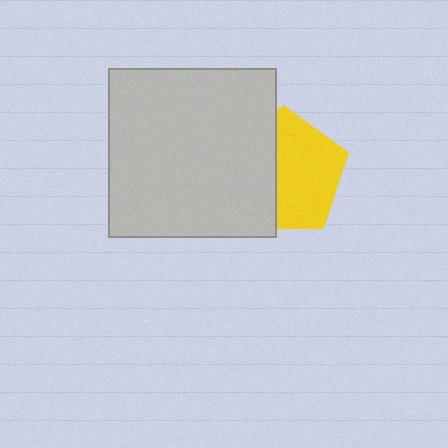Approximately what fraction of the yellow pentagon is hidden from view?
Roughly 43% of the yellow pentagon is hidden behind the light gray square.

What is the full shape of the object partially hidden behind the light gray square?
The partially hidden object is a yellow pentagon.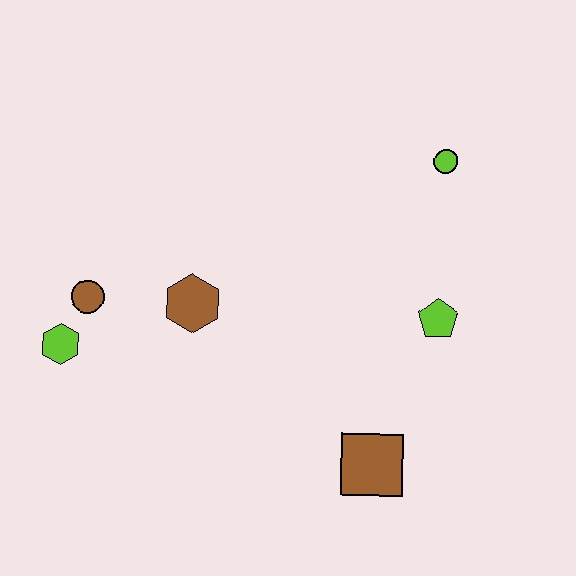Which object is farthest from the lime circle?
The lime hexagon is farthest from the lime circle.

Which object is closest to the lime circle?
The lime pentagon is closest to the lime circle.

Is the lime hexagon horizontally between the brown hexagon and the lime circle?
No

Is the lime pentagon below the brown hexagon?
Yes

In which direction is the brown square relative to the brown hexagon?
The brown square is to the right of the brown hexagon.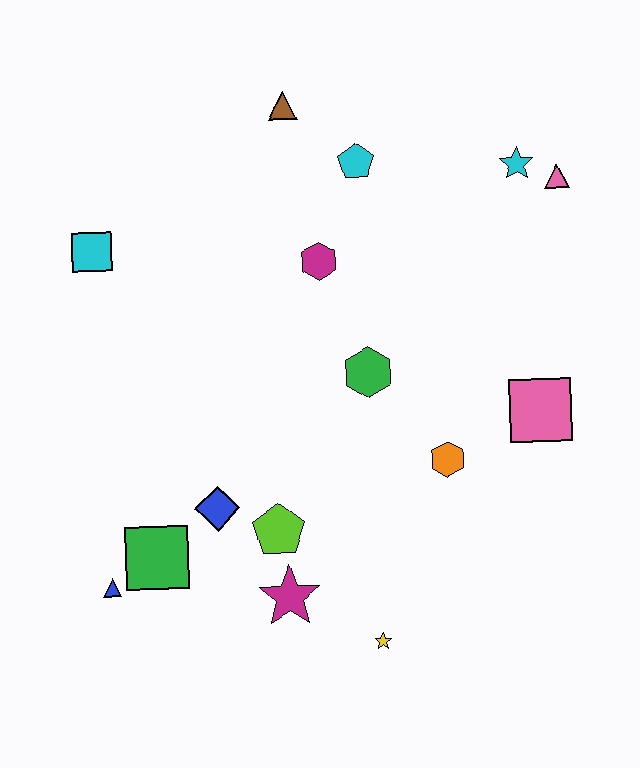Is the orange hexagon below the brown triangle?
Yes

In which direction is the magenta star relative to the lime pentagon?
The magenta star is below the lime pentagon.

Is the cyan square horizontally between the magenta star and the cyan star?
No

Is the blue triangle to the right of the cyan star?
No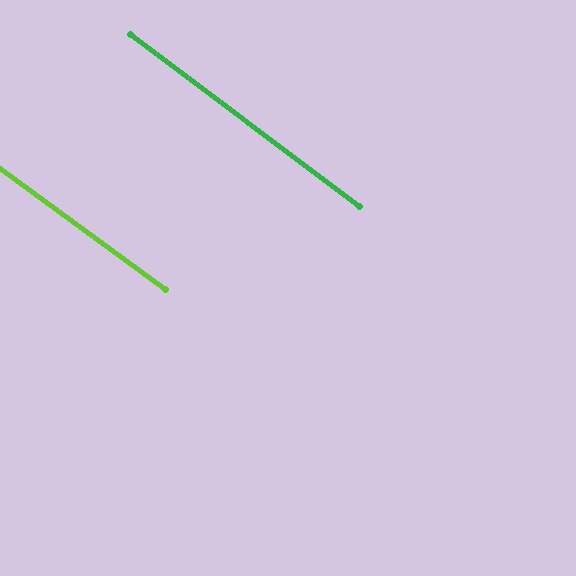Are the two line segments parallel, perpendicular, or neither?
Parallel — their directions differ by only 0.9°.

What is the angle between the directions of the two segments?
Approximately 1 degree.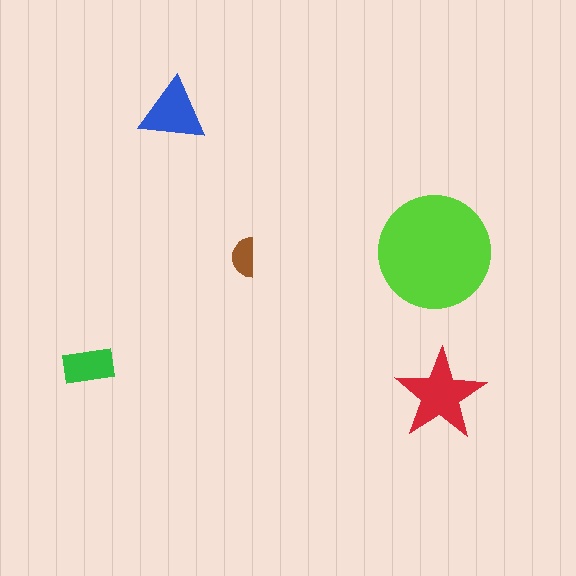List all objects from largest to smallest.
The lime circle, the red star, the blue triangle, the green rectangle, the brown semicircle.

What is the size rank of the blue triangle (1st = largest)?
3rd.